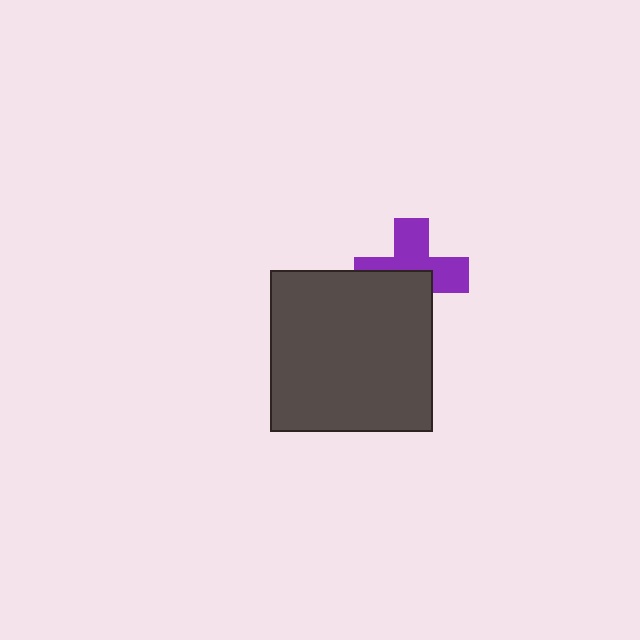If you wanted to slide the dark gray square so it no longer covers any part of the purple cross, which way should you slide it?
Slide it down — that is the most direct way to separate the two shapes.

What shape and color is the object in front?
The object in front is a dark gray square.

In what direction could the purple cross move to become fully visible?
The purple cross could move up. That would shift it out from behind the dark gray square entirely.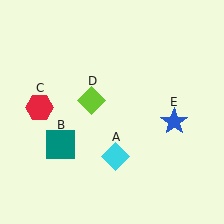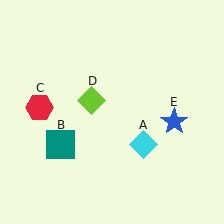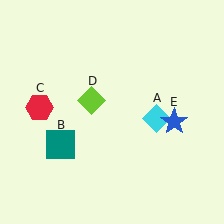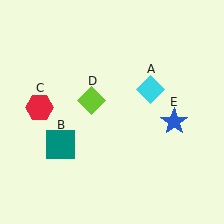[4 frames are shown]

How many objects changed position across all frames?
1 object changed position: cyan diamond (object A).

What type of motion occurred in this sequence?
The cyan diamond (object A) rotated counterclockwise around the center of the scene.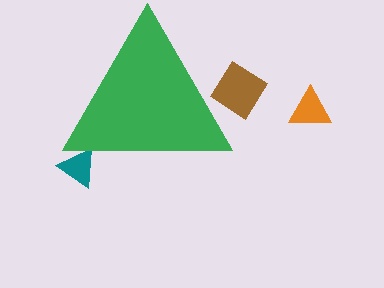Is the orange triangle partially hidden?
No, the orange triangle is fully visible.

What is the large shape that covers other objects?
A green triangle.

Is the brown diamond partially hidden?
Yes, the brown diamond is partially hidden behind the green triangle.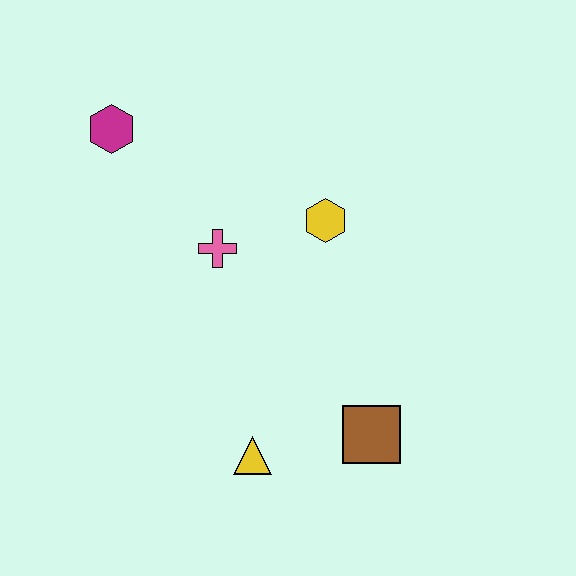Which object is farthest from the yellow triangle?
The magenta hexagon is farthest from the yellow triangle.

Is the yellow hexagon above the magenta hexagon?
No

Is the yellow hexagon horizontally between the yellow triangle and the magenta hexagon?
No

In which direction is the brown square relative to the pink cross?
The brown square is below the pink cross.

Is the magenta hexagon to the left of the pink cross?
Yes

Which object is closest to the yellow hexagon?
The pink cross is closest to the yellow hexagon.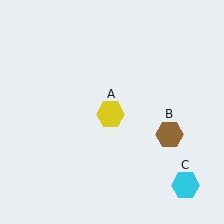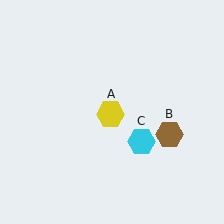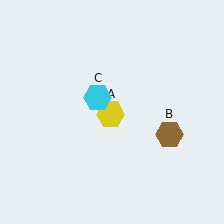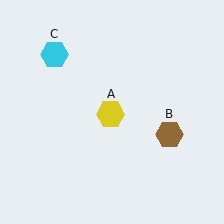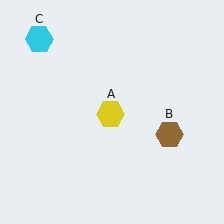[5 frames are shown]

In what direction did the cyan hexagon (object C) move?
The cyan hexagon (object C) moved up and to the left.